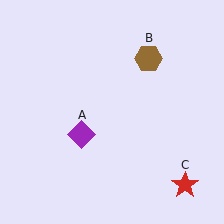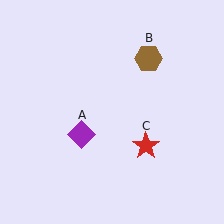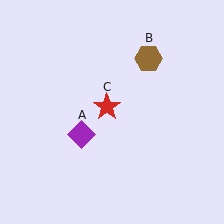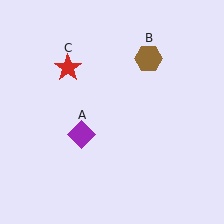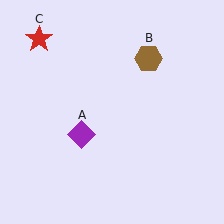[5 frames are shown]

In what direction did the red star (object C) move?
The red star (object C) moved up and to the left.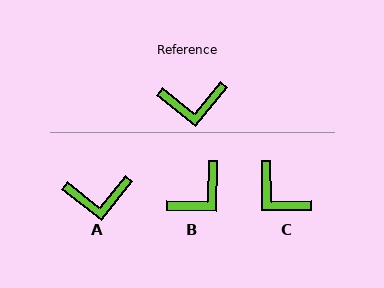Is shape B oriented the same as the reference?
No, it is off by about 38 degrees.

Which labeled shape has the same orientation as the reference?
A.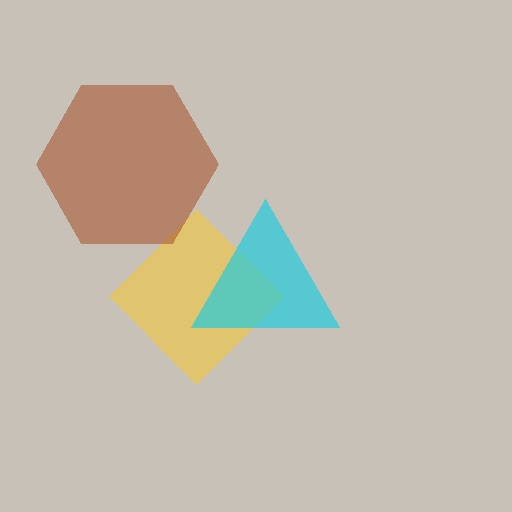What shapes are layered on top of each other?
The layered shapes are: a yellow diamond, a brown hexagon, a cyan triangle.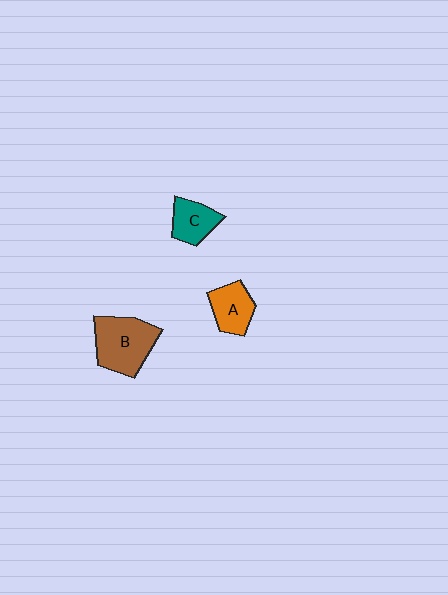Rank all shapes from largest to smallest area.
From largest to smallest: B (brown), A (orange), C (teal).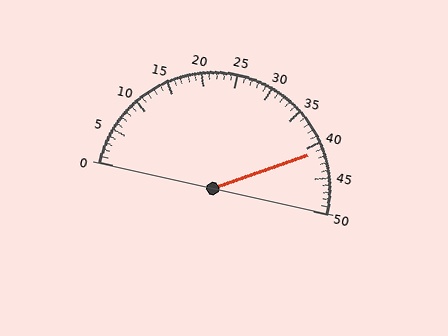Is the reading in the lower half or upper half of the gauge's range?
The reading is in the upper half of the range (0 to 50).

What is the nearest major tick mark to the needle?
The nearest major tick mark is 40.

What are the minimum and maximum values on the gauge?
The gauge ranges from 0 to 50.